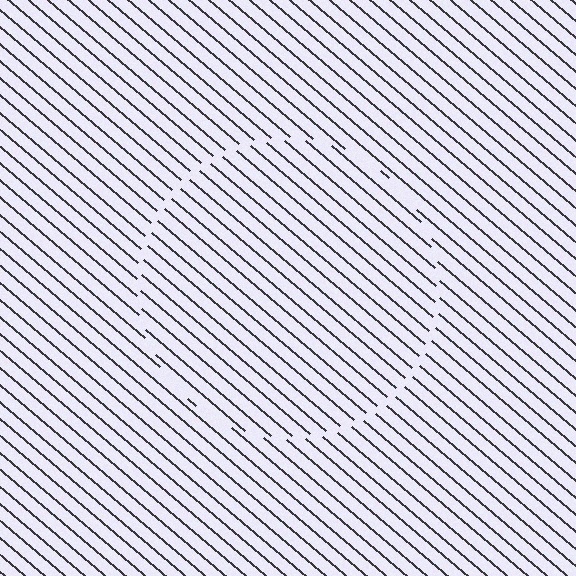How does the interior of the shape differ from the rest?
The interior of the shape contains the same grating, shifted by half a period — the contour is defined by the phase discontinuity where line-ends from the inner and outer gratings abut.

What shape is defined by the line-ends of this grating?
An illusory circle. The interior of the shape contains the same grating, shifted by half a period — the contour is defined by the phase discontinuity where line-ends from the inner and outer gratings abut.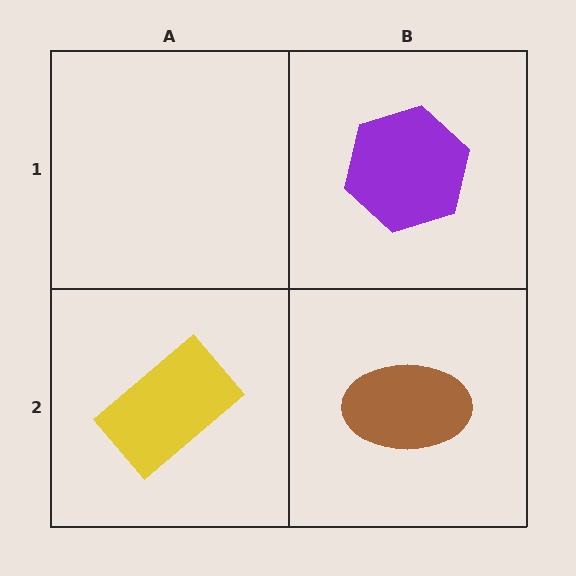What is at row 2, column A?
A yellow rectangle.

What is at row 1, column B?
A purple hexagon.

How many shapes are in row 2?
2 shapes.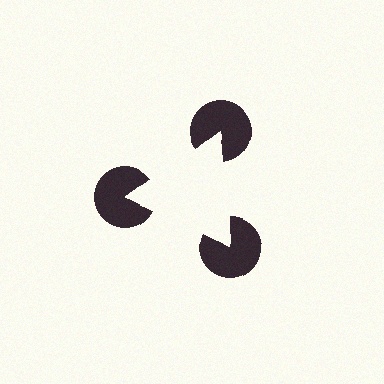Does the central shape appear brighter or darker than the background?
It typically appears slightly brighter than the background, even though no actual brightness change is drawn.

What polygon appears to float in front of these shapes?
An illusory triangle — its edges are inferred from the aligned wedge cuts in the pac-man discs, not physically drawn.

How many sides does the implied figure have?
3 sides.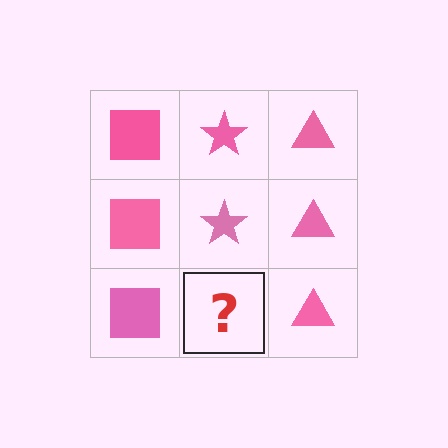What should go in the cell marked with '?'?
The missing cell should contain a pink star.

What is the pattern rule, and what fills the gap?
The rule is that each column has a consistent shape. The gap should be filled with a pink star.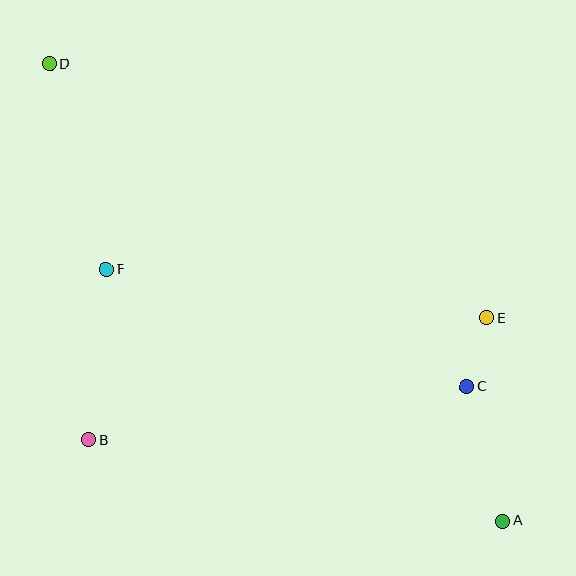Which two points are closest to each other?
Points C and E are closest to each other.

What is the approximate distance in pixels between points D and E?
The distance between D and E is approximately 505 pixels.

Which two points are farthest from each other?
Points A and D are farthest from each other.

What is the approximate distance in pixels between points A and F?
The distance between A and F is approximately 469 pixels.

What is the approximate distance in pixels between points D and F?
The distance between D and F is approximately 213 pixels.